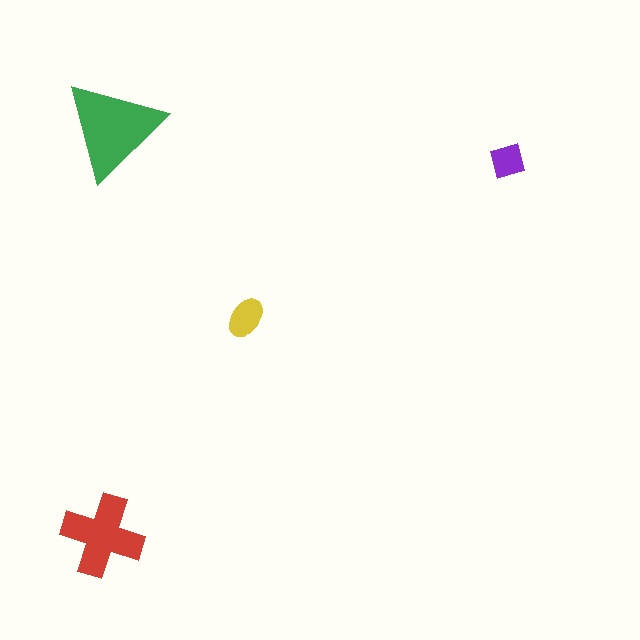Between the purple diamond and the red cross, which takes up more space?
The red cross.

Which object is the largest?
The green triangle.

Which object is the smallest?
The purple diamond.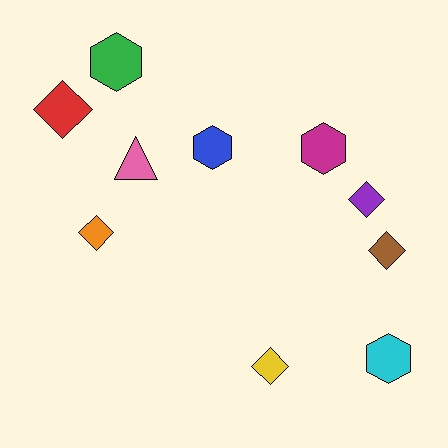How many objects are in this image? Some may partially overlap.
There are 10 objects.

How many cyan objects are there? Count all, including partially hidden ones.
There is 1 cyan object.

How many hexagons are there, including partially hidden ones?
There are 4 hexagons.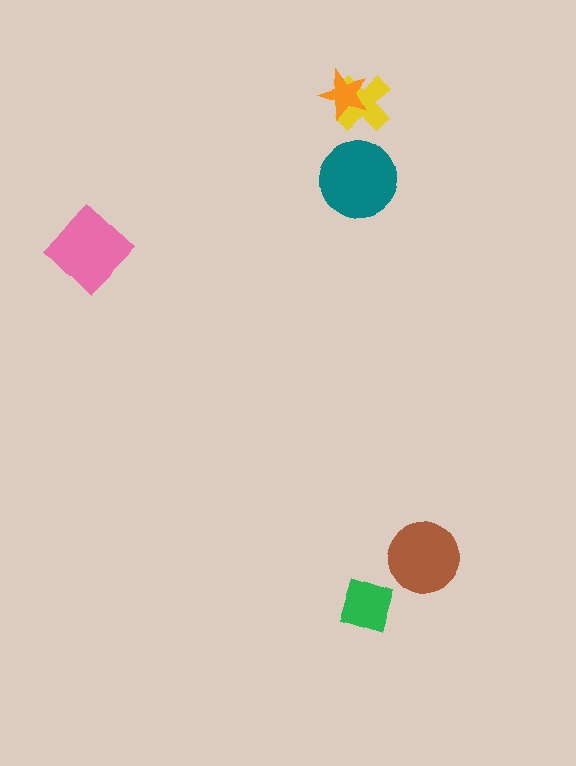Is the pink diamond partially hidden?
No, no other shape covers it.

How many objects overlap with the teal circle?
0 objects overlap with the teal circle.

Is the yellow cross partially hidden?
Yes, it is partially covered by another shape.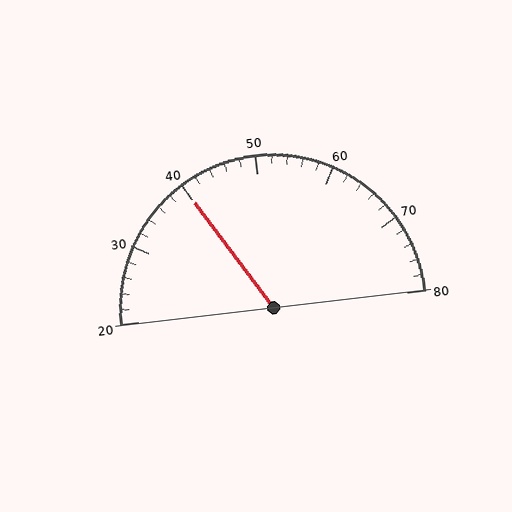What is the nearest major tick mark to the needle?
The nearest major tick mark is 40.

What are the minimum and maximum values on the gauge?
The gauge ranges from 20 to 80.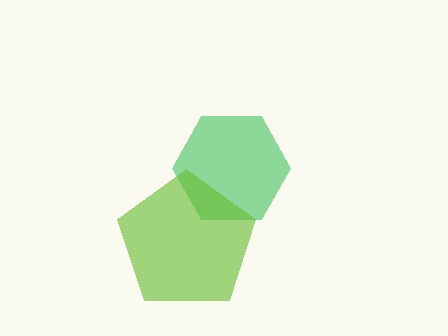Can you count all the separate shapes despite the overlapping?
Yes, there are 2 separate shapes.